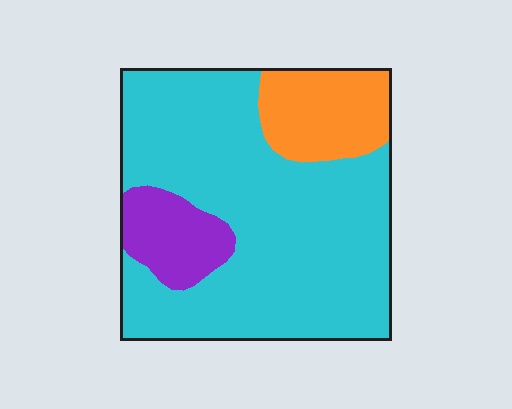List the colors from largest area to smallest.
From largest to smallest: cyan, orange, purple.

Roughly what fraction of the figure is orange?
Orange takes up about one sixth (1/6) of the figure.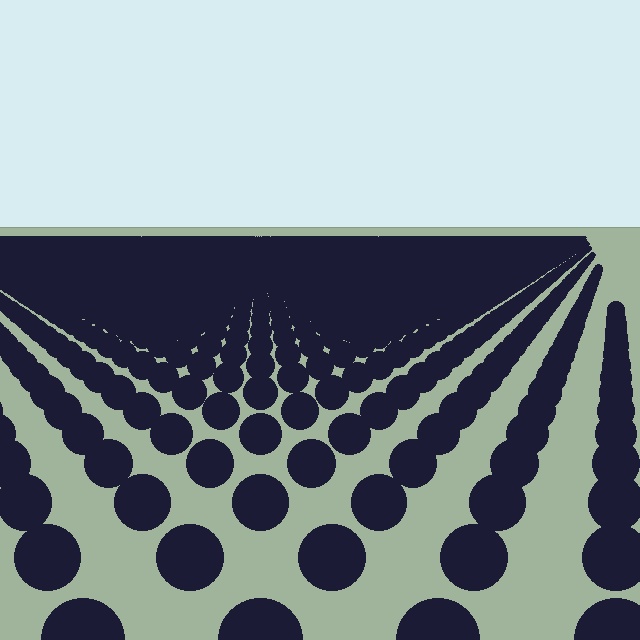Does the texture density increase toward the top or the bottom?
Density increases toward the top.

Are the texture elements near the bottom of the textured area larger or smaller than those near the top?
Larger. Near the bottom, elements are closer to the viewer and appear at a bigger on-screen size.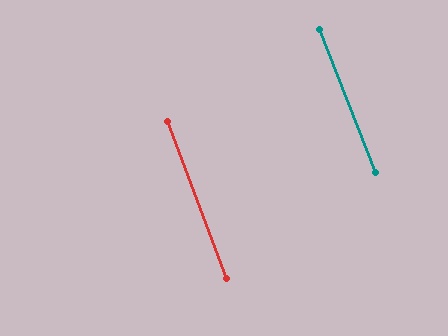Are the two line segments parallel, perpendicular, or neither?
Parallel — their directions differ by only 0.7°.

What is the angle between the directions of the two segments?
Approximately 1 degree.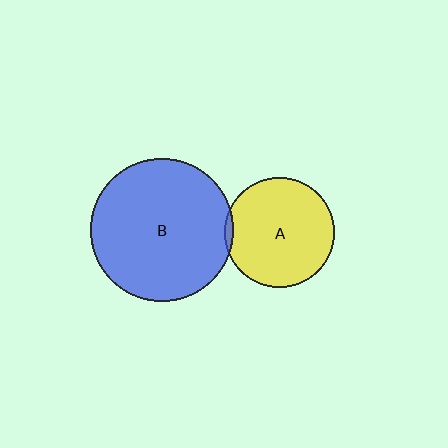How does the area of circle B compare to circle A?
Approximately 1.7 times.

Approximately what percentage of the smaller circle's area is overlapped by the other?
Approximately 5%.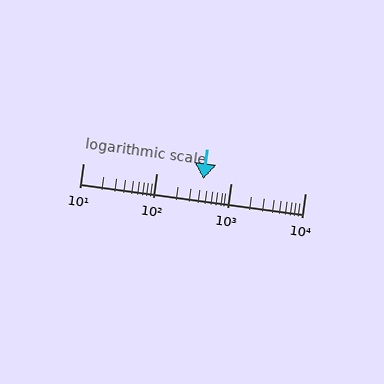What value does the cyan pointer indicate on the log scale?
The pointer indicates approximately 430.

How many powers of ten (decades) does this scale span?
The scale spans 3 decades, from 10 to 10000.